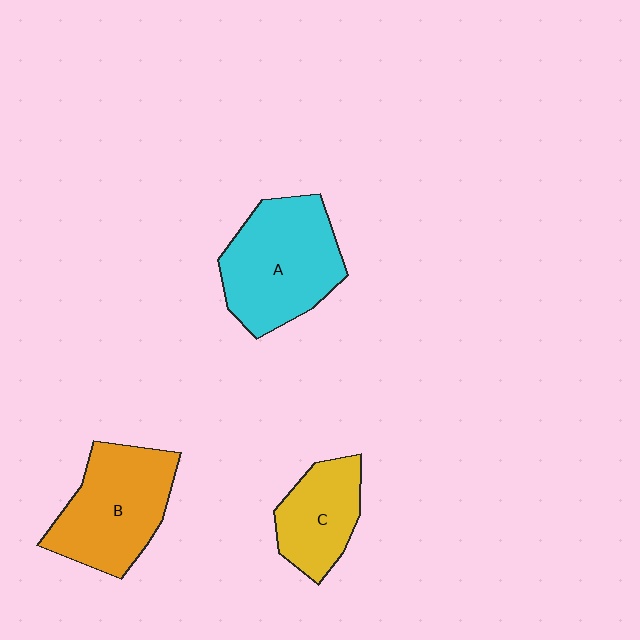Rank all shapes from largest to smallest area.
From largest to smallest: A (cyan), B (orange), C (yellow).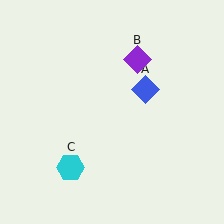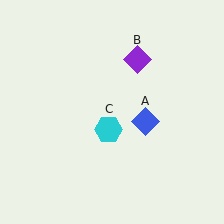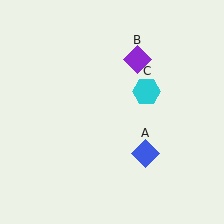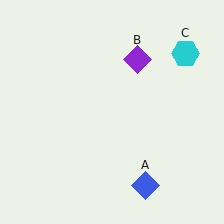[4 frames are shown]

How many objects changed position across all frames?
2 objects changed position: blue diamond (object A), cyan hexagon (object C).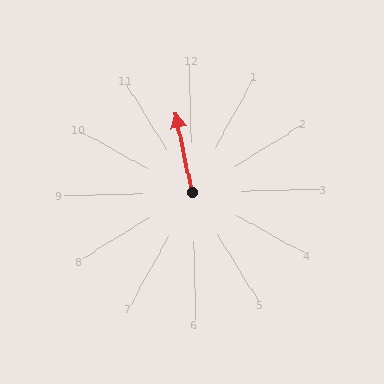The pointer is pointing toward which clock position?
Roughly 12 o'clock.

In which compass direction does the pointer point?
North.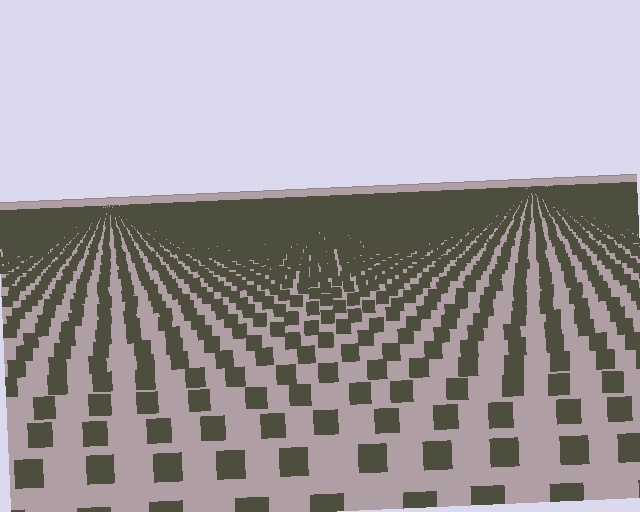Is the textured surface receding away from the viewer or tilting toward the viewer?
The surface is receding away from the viewer. Texture elements get smaller and denser toward the top.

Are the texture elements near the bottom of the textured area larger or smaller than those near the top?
Larger. Near the bottom, elements are closer to the viewer and appear at a bigger on-screen size.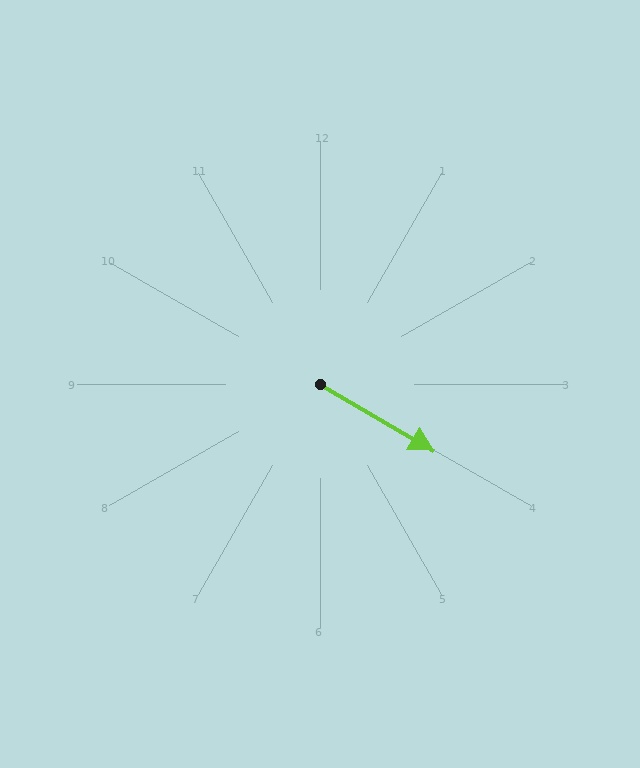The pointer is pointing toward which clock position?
Roughly 4 o'clock.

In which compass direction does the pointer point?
Southeast.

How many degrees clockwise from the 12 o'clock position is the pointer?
Approximately 120 degrees.